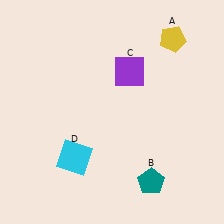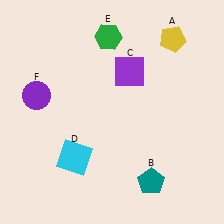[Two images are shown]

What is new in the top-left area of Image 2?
A green hexagon (E) was added in the top-left area of Image 2.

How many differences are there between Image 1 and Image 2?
There are 2 differences between the two images.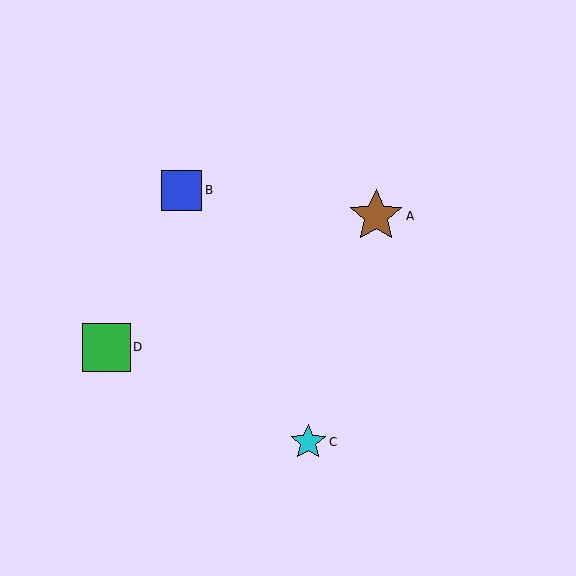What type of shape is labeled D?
Shape D is a green square.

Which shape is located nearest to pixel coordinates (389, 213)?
The brown star (labeled A) at (376, 216) is nearest to that location.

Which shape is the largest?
The brown star (labeled A) is the largest.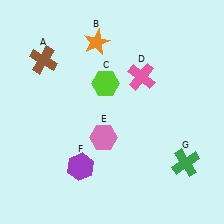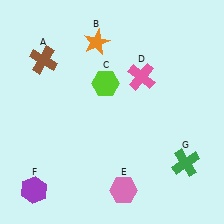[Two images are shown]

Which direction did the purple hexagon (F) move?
The purple hexagon (F) moved left.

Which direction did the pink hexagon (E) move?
The pink hexagon (E) moved down.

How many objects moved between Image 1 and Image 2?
2 objects moved between the two images.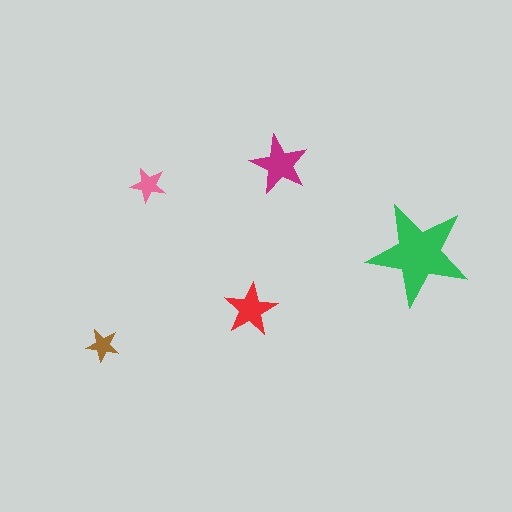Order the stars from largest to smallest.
the green one, the magenta one, the red one, the pink one, the brown one.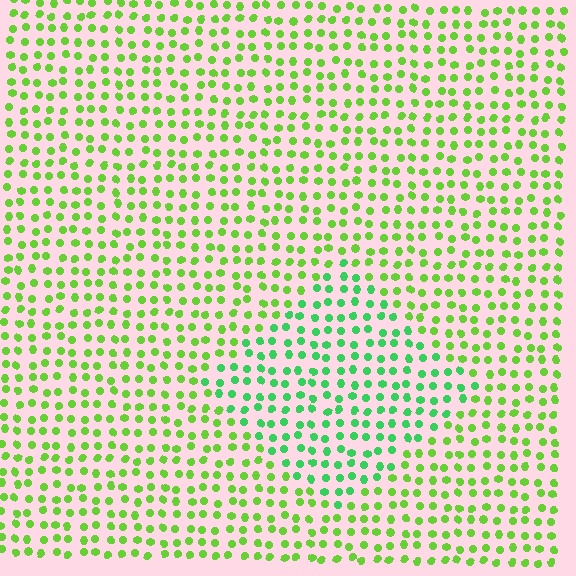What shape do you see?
I see a diamond.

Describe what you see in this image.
The image is filled with small lime elements in a uniform arrangement. A diamond-shaped region is visible where the elements are tinted to a slightly different hue, forming a subtle color boundary.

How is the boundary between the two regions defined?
The boundary is defined purely by a slight shift in hue (about 34 degrees). Spacing, size, and orientation are identical on both sides.